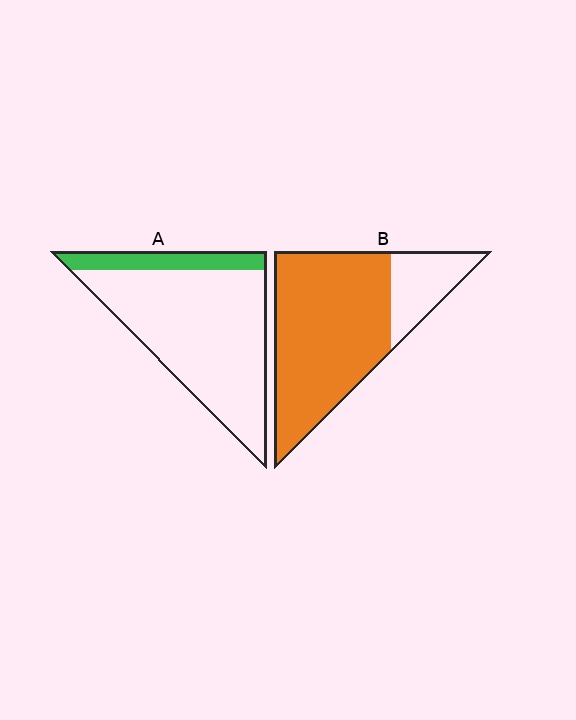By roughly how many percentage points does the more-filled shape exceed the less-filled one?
By roughly 60 percentage points (B over A).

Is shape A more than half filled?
No.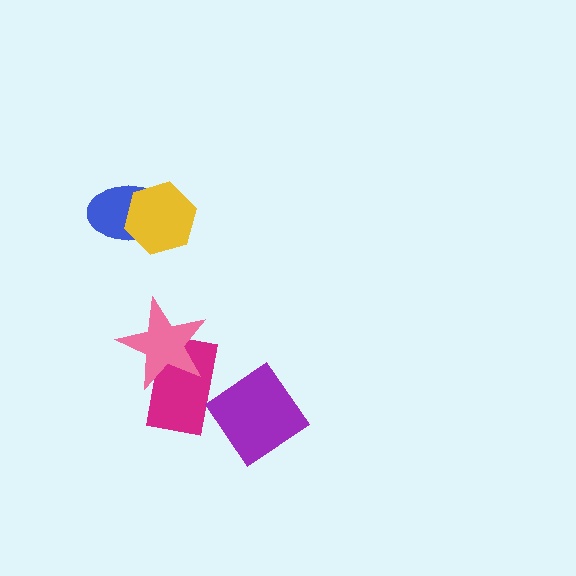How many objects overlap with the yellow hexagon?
1 object overlaps with the yellow hexagon.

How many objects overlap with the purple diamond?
0 objects overlap with the purple diamond.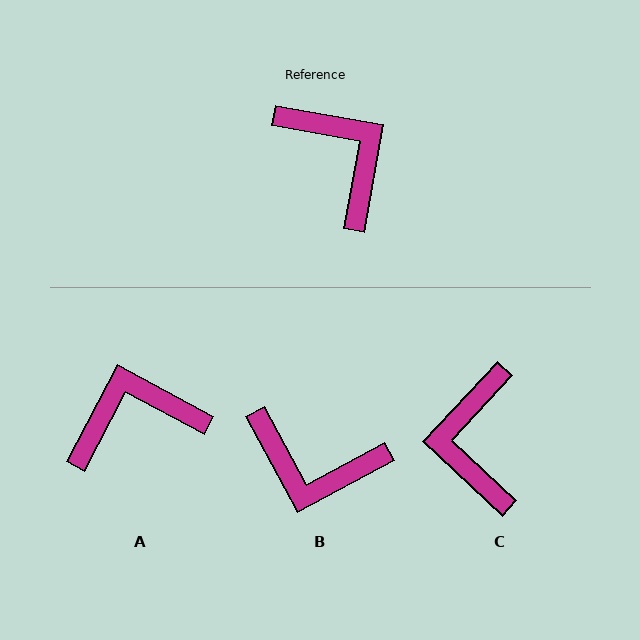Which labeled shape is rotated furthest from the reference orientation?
C, about 147 degrees away.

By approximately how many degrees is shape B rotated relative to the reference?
Approximately 142 degrees clockwise.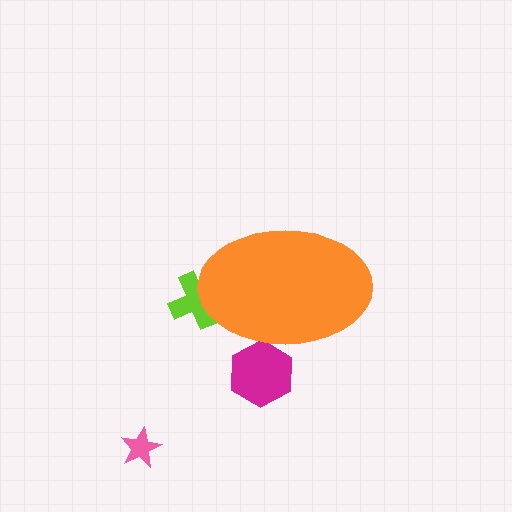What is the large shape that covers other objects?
An orange ellipse.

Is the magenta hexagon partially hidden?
Yes, the magenta hexagon is partially hidden behind the orange ellipse.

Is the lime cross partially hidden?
Yes, the lime cross is partially hidden behind the orange ellipse.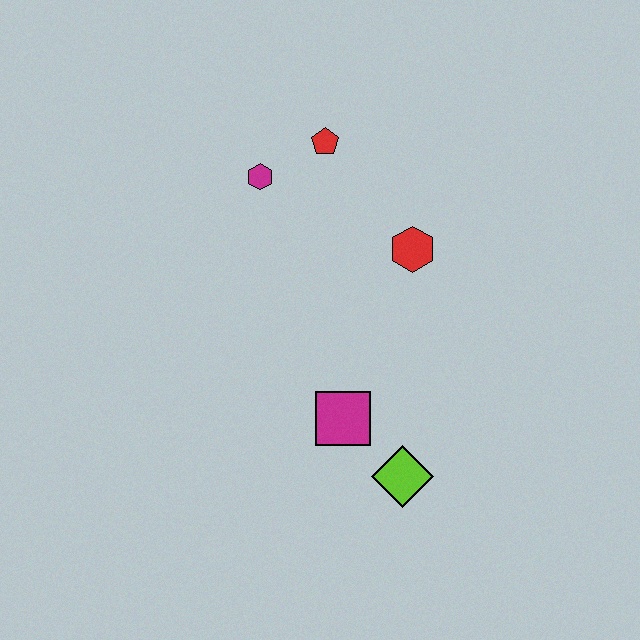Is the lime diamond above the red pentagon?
No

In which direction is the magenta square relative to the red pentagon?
The magenta square is below the red pentagon.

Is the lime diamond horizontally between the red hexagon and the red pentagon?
Yes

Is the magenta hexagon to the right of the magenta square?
No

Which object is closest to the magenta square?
The lime diamond is closest to the magenta square.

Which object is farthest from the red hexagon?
The lime diamond is farthest from the red hexagon.